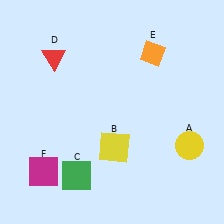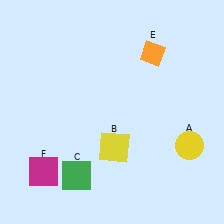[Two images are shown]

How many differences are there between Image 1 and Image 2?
There is 1 difference between the two images.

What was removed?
The red triangle (D) was removed in Image 2.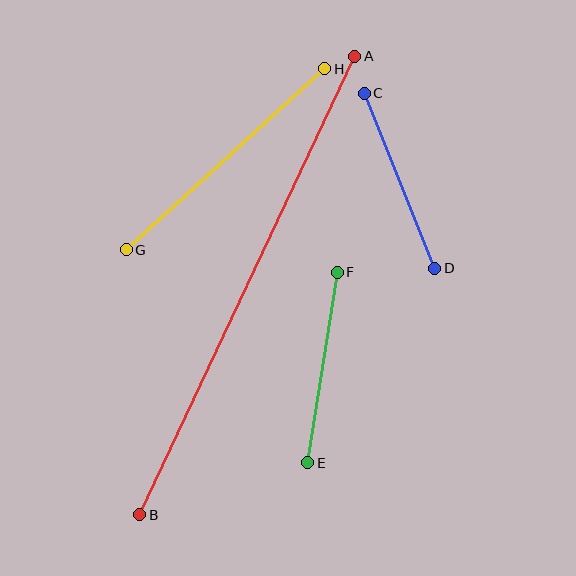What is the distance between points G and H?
The distance is approximately 268 pixels.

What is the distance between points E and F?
The distance is approximately 193 pixels.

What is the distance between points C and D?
The distance is approximately 188 pixels.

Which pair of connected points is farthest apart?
Points A and B are farthest apart.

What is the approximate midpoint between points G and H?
The midpoint is at approximately (225, 159) pixels.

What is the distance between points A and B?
The distance is approximately 506 pixels.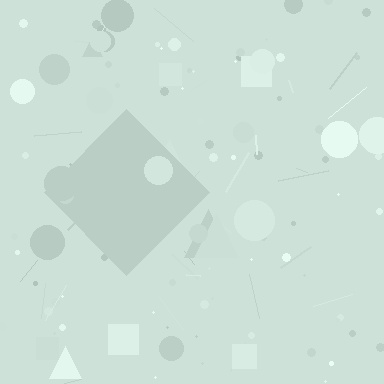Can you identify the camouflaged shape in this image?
The camouflaged shape is a diamond.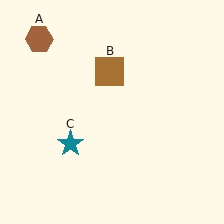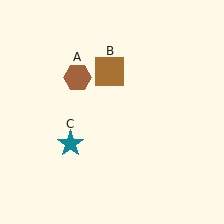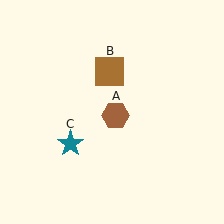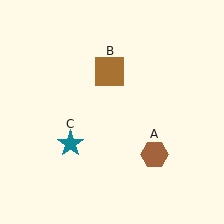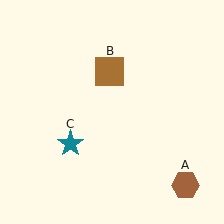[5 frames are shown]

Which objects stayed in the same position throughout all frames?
Brown square (object B) and teal star (object C) remained stationary.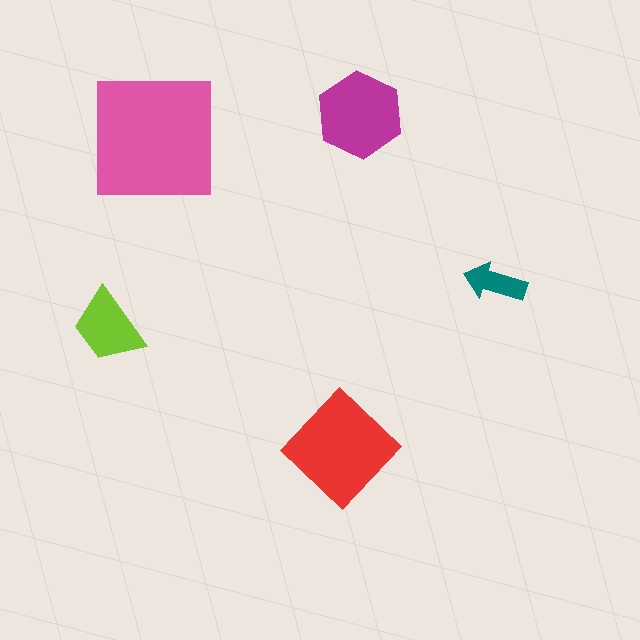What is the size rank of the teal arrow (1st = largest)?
5th.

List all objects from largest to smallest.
The pink square, the red diamond, the magenta hexagon, the lime trapezoid, the teal arrow.